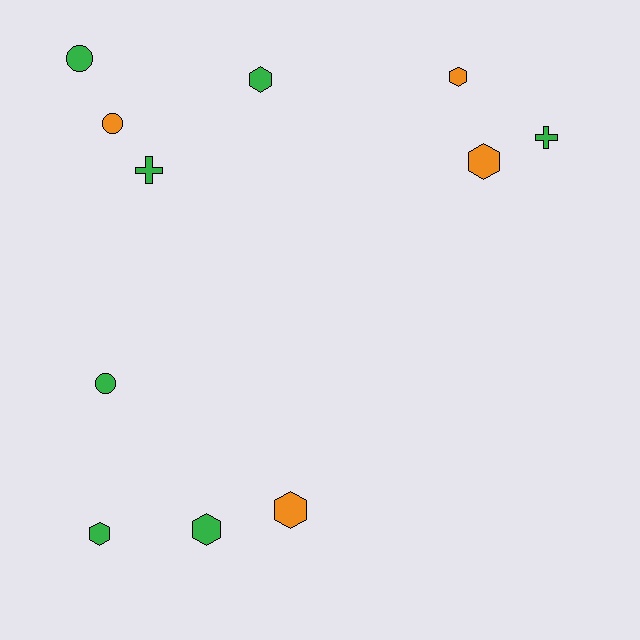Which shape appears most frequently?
Hexagon, with 6 objects.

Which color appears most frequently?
Green, with 7 objects.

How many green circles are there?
There are 2 green circles.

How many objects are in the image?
There are 11 objects.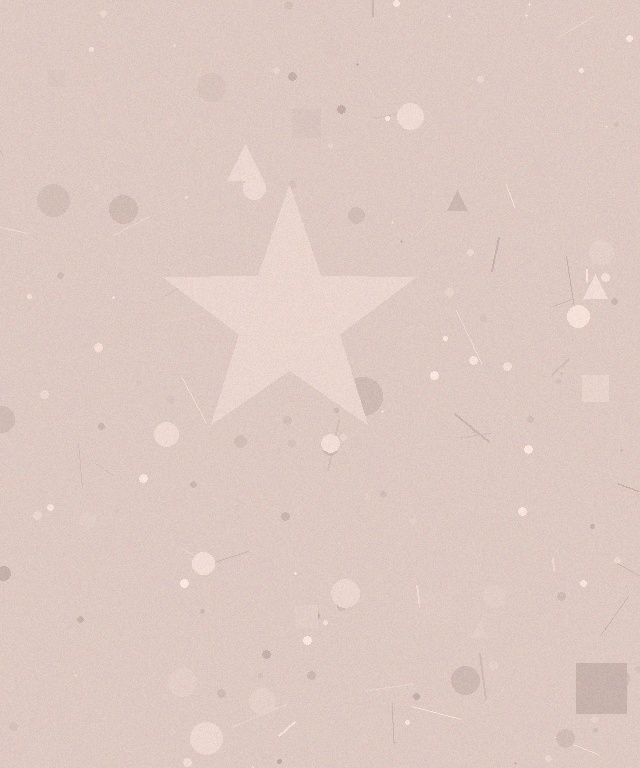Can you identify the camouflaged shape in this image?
The camouflaged shape is a star.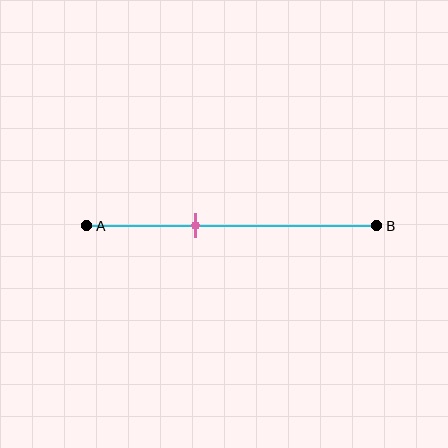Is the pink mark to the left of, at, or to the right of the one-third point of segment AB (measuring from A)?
The pink mark is to the right of the one-third point of segment AB.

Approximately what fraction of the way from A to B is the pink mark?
The pink mark is approximately 40% of the way from A to B.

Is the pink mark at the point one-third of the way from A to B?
No, the mark is at about 40% from A, not at the 33% one-third point.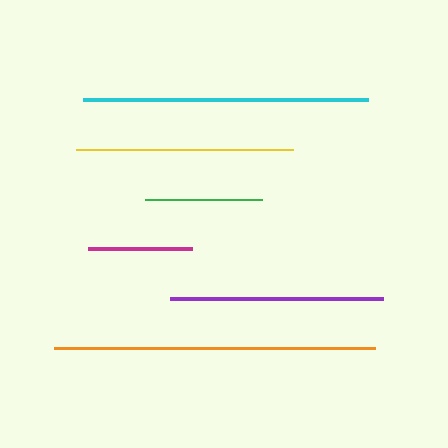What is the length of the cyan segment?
The cyan segment is approximately 284 pixels long.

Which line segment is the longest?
The orange line is the longest at approximately 321 pixels.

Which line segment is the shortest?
The magenta line is the shortest at approximately 104 pixels.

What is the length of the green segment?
The green segment is approximately 117 pixels long.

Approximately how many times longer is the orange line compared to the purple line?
The orange line is approximately 1.5 times the length of the purple line.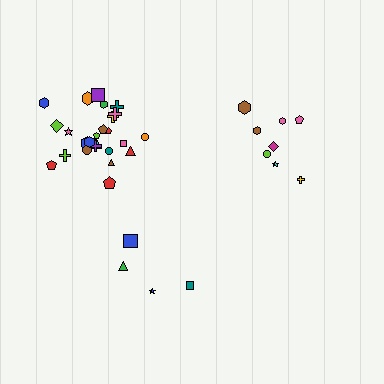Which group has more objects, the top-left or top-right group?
The top-left group.